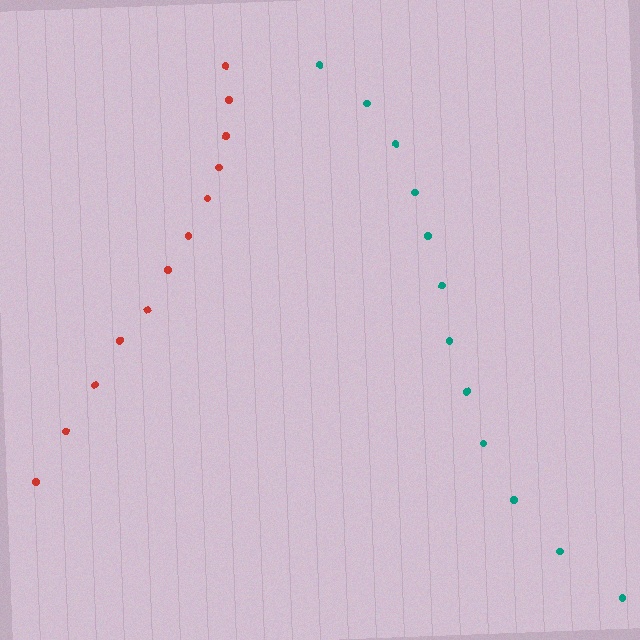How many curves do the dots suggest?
There are 2 distinct paths.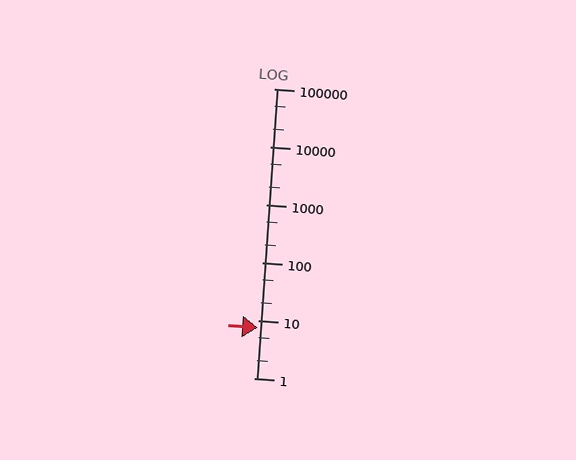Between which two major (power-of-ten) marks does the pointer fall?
The pointer is between 1 and 10.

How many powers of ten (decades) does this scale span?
The scale spans 5 decades, from 1 to 100000.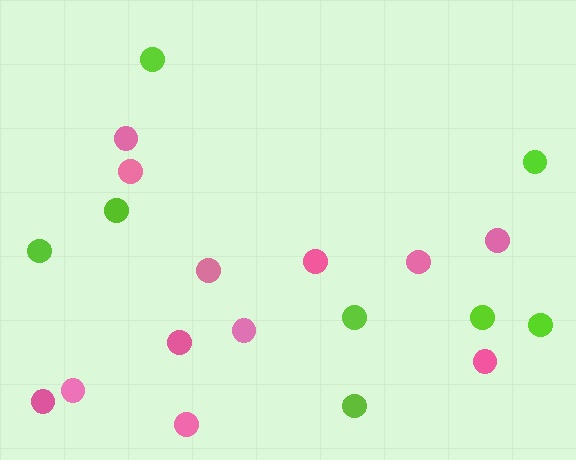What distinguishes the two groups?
There are 2 groups: one group of lime circles (8) and one group of pink circles (12).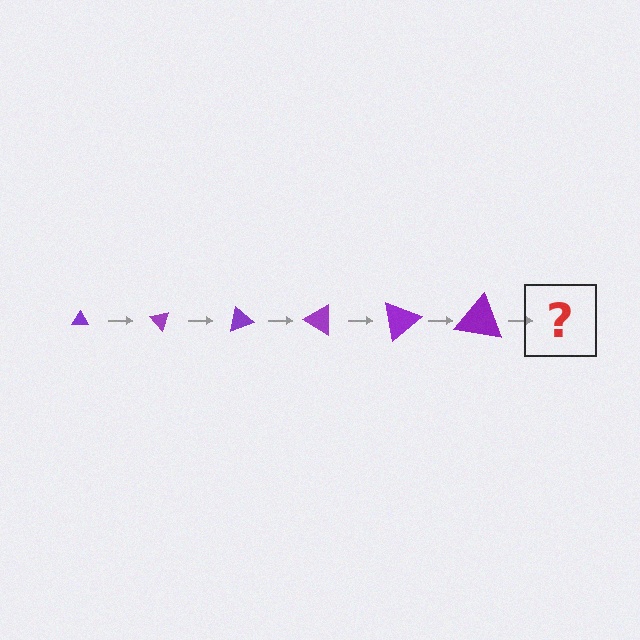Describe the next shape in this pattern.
It should be a triangle, larger than the previous one and rotated 300 degrees from the start.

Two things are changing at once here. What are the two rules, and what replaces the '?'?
The two rules are that the triangle grows larger each step and it rotates 50 degrees each step. The '?' should be a triangle, larger than the previous one and rotated 300 degrees from the start.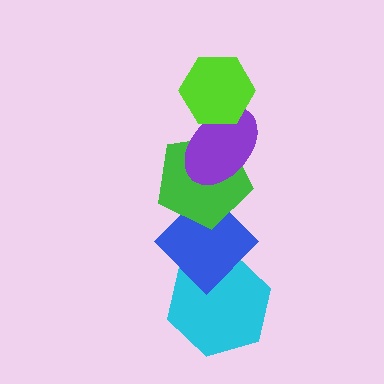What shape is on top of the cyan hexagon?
The blue diamond is on top of the cyan hexagon.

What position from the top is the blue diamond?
The blue diamond is 4th from the top.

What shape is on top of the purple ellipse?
The lime hexagon is on top of the purple ellipse.